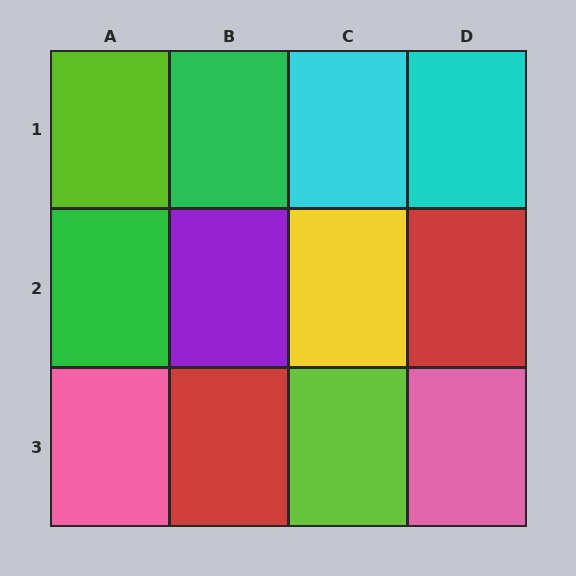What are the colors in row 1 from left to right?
Lime, green, cyan, cyan.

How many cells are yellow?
1 cell is yellow.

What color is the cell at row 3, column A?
Pink.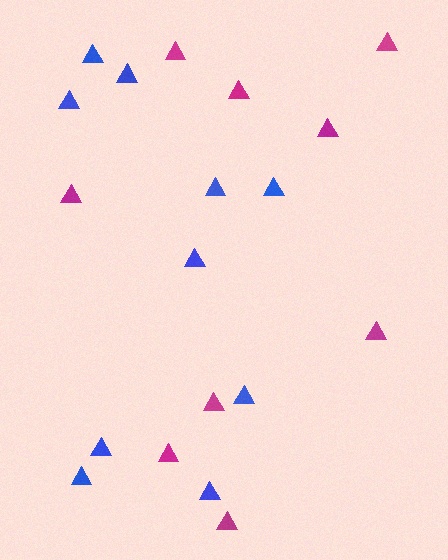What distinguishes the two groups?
There are 2 groups: one group of blue triangles (10) and one group of magenta triangles (9).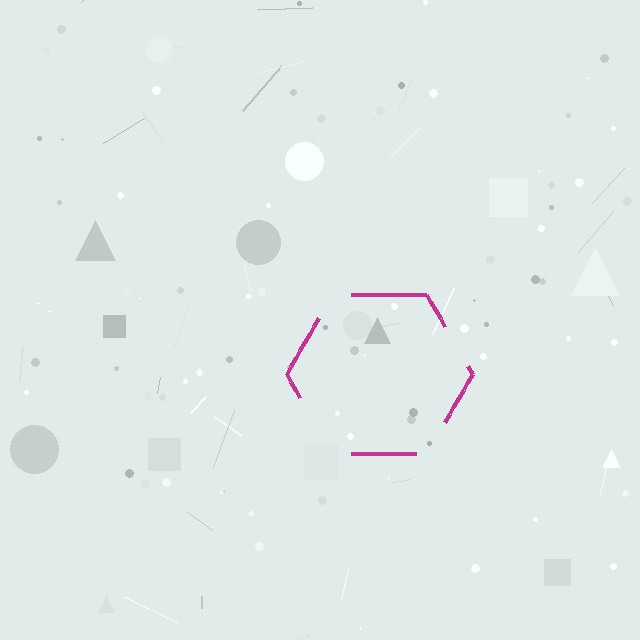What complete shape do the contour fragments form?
The contour fragments form a hexagon.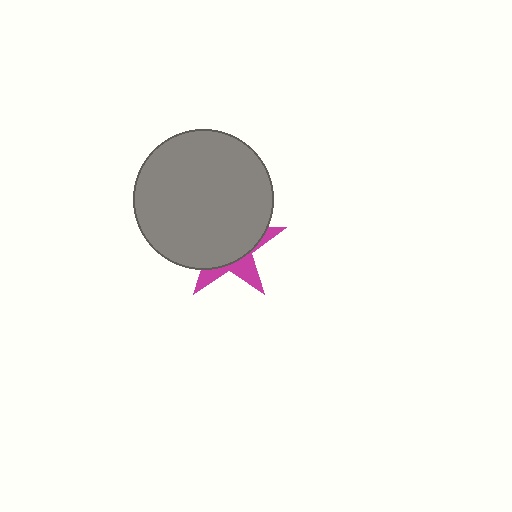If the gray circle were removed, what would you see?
You would see the complete magenta star.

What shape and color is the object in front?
The object in front is a gray circle.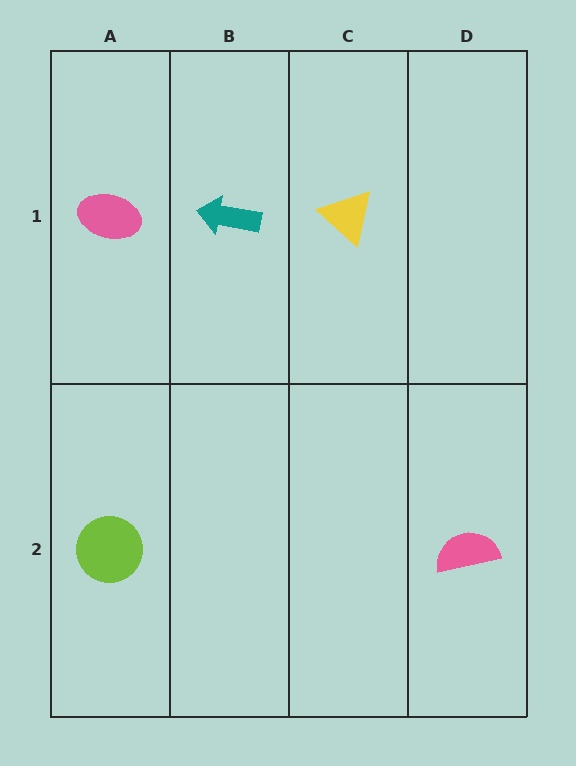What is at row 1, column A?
A pink ellipse.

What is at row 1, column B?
A teal arrow.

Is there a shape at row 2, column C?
No, that cell is empty.